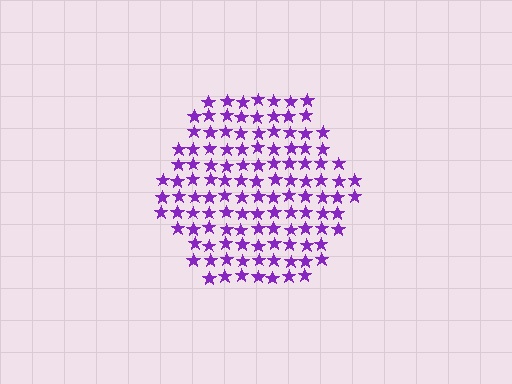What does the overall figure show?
The overall figure shows a hexagon.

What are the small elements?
The small elements are stars.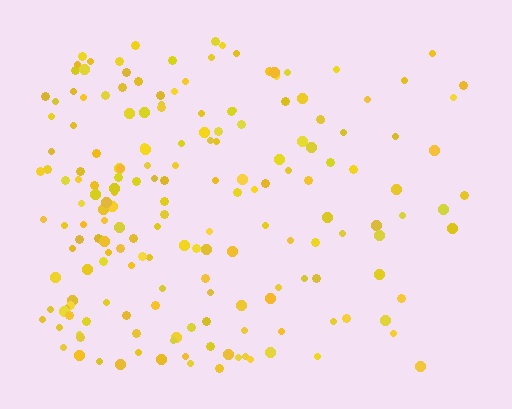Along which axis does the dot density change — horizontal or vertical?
Horizontal.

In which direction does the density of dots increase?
From right to left, with the left side densest.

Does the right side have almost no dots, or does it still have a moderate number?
Still a moderate number, just noticeably fewer than the left.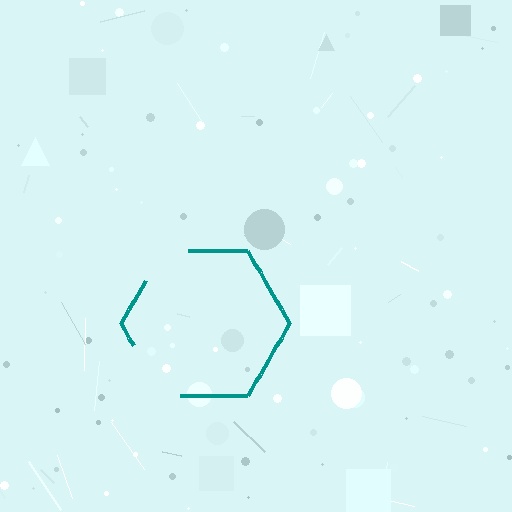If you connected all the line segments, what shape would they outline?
They would outline a hexagon.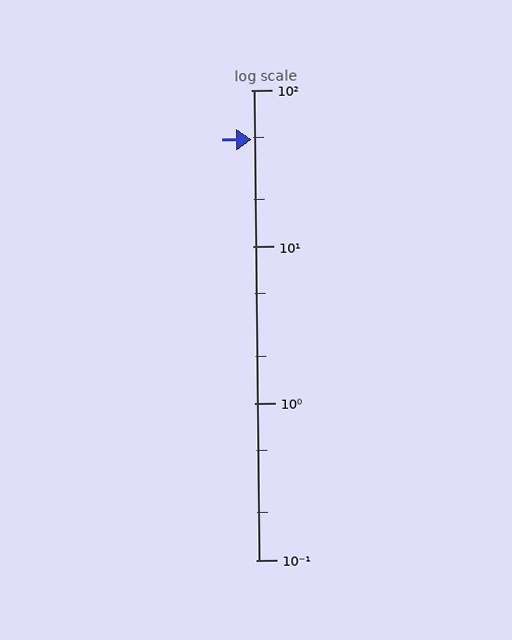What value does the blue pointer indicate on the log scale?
The pointer indicates approximately 48.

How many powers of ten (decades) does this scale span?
The scale spans 3 decades, from 0.1 to 100.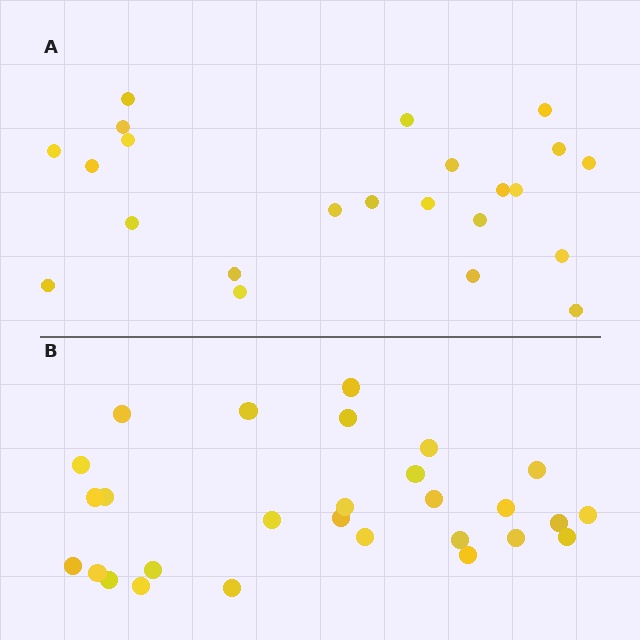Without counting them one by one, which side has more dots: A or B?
Region B (the bottom region) has more dots.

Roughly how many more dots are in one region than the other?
Region B has about 5 more dots than region A.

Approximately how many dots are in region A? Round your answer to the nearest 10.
About 20 dots. (The exact count is 23, which rounds to 20.)